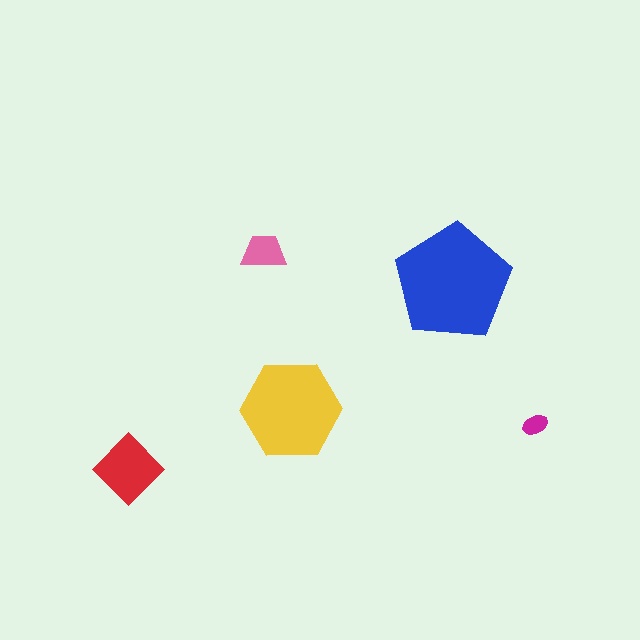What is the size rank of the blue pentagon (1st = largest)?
1st.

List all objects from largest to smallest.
The blue pentagon, the yellow hexagon, the red diamond, the pink trapezoid, the magenta ellipse.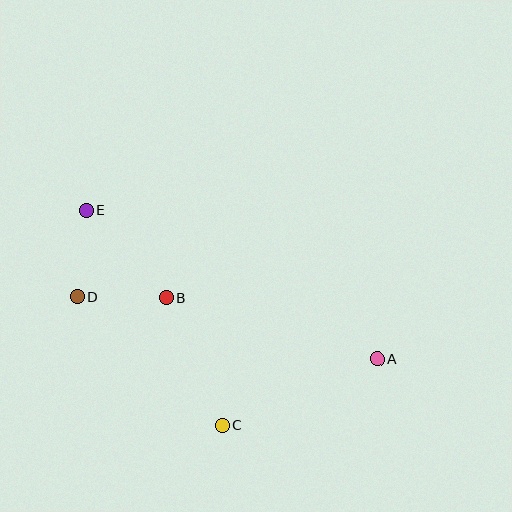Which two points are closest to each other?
Points D and E are closest to each other.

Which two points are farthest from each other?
Points A and E are farthest from each other.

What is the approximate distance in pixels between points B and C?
The distance between B and C is approximately 140 pixels.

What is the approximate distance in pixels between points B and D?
The distance between B and D is approximately 89 pixels.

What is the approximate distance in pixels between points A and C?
The distance between A and C is approximately 168 pixels.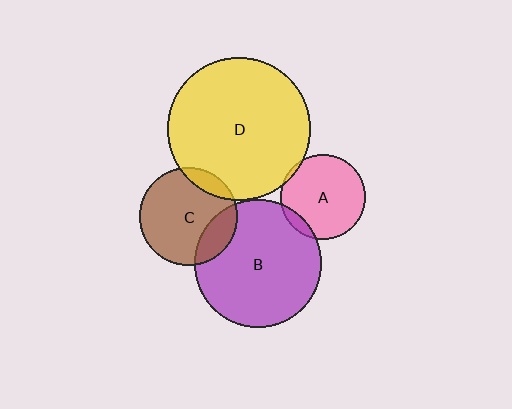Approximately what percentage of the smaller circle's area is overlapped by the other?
Approximately 5%.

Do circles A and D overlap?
Yes.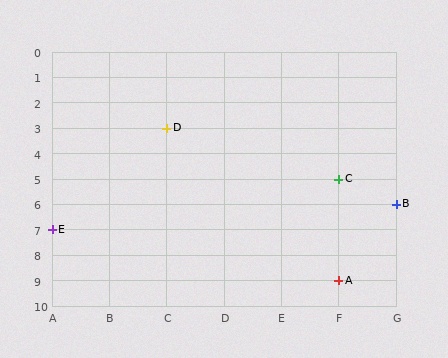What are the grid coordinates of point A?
Point A is at grid coordinates (F, 9).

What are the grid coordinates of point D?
Point D is at grid coordinates (C, 3).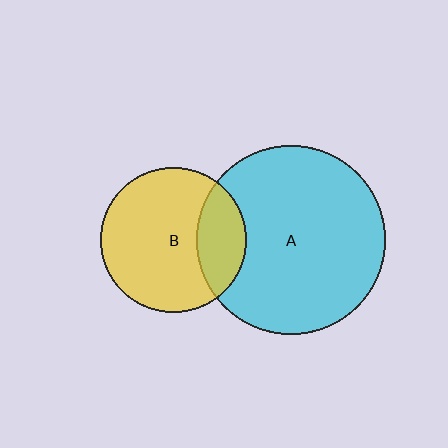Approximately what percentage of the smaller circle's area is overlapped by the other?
Approximately 25%.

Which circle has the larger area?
Circle A (cyan).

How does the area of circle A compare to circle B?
Approximately 1.7 times.